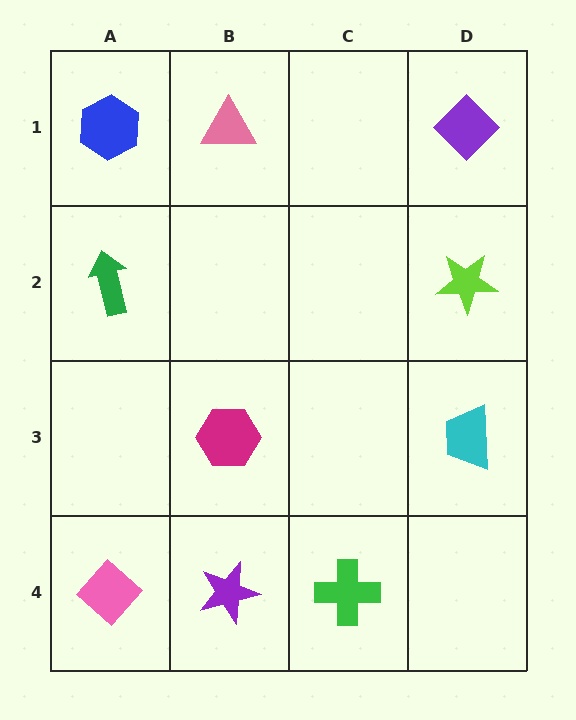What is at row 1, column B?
A pink triangle.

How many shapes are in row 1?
3 shapes.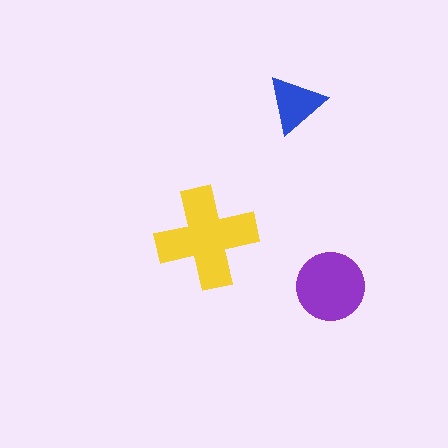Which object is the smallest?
The blue triangle.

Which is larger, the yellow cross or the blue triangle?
The yellow cross.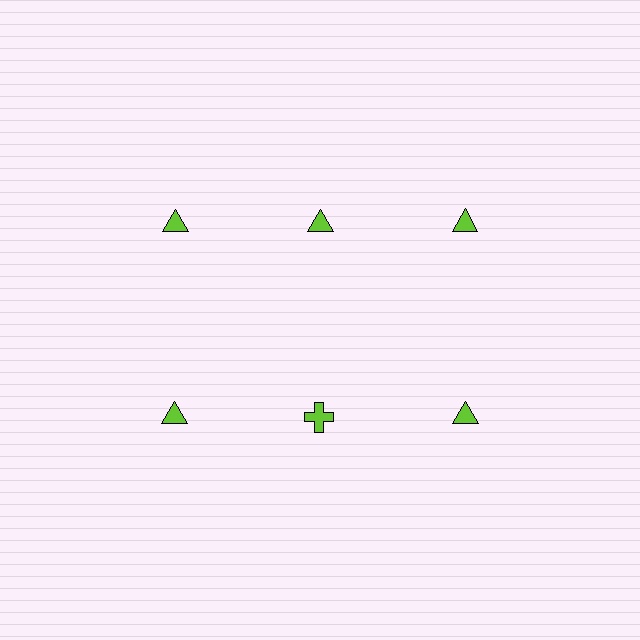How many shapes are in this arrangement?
There are 6 shapes arranged in a grid pattern.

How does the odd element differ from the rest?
It has a different shape: cross instead of triangle.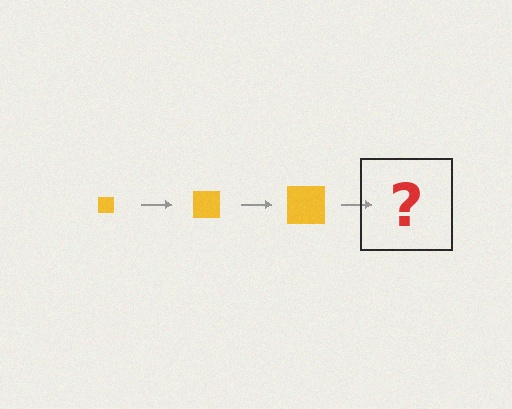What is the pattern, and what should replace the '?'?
The pattern is that the square gets progressively larger each step. The '?' should be a yellow square, larger than the previous one.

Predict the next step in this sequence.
The next step is a yellow square, larger than the previous one.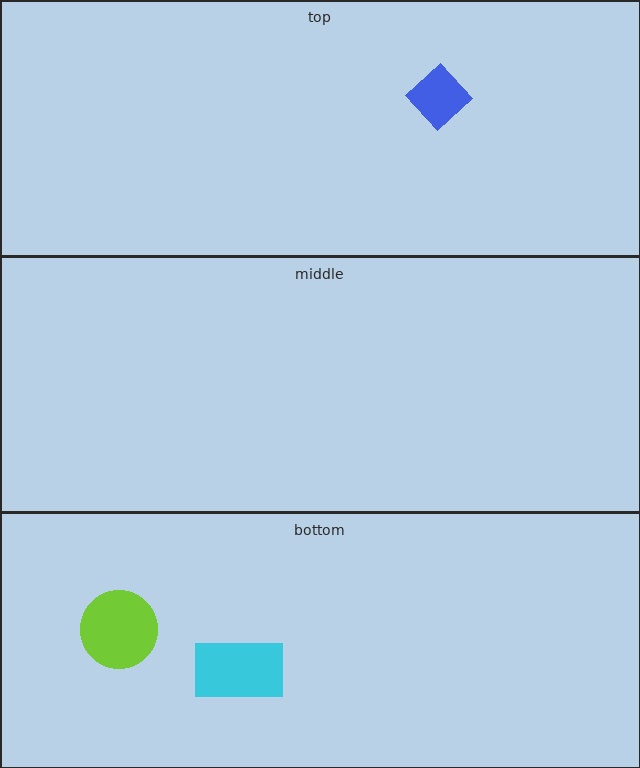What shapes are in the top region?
The blue diamond.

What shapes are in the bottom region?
The cyan rectangle, the lime circle.